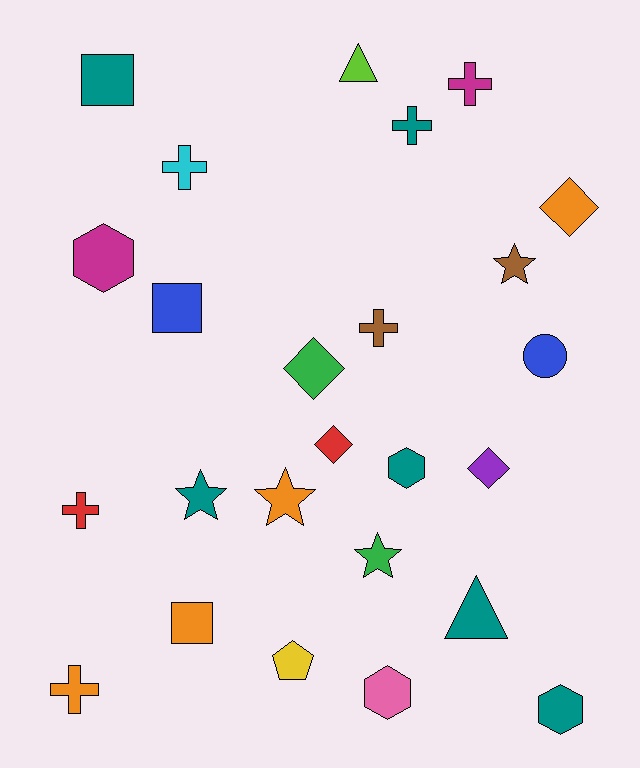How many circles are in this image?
There is 1 circle.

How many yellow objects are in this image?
There is 1 yellow object.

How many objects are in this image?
There are 25 objects.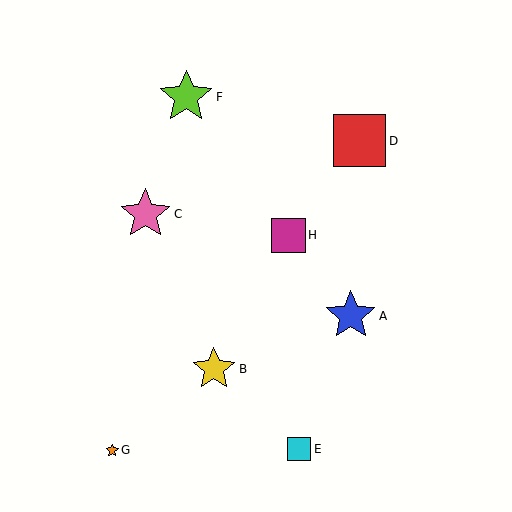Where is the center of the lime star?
The center of the lime star is at (186, 97).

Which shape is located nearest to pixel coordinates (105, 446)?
The orange star (labeled G) at (112, 450) is nearest to that location.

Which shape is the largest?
The lime star (labeled F) is the largest.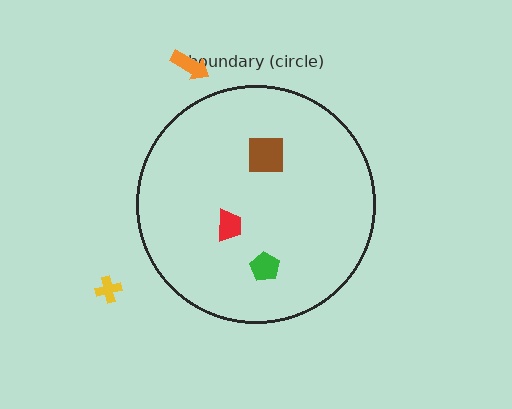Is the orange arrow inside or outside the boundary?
Outside.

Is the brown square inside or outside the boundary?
Inside.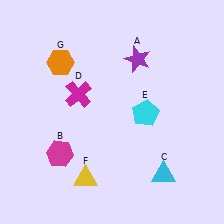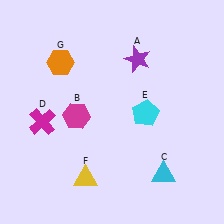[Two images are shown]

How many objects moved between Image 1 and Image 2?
2 objects moved between the two images.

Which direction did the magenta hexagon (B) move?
The magenta hexagon (B) moved up.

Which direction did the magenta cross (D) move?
The magenta cross (D) moved left.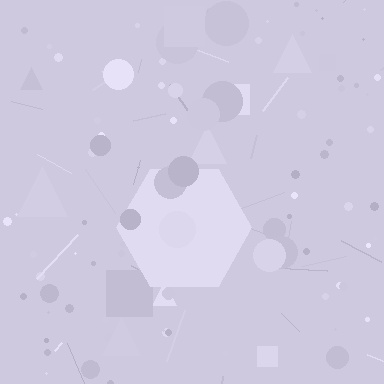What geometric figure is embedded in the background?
A hexagon is embedded in the background.